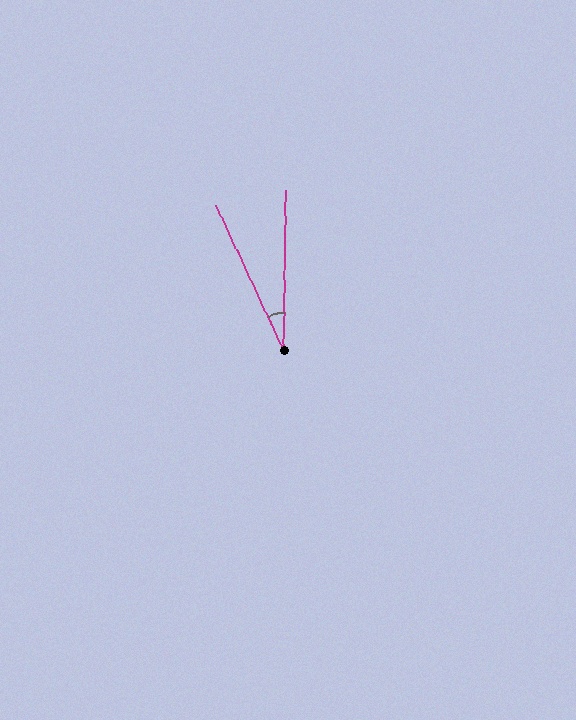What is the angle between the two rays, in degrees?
Approximately 26 degrees.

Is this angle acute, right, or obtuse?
It is acute.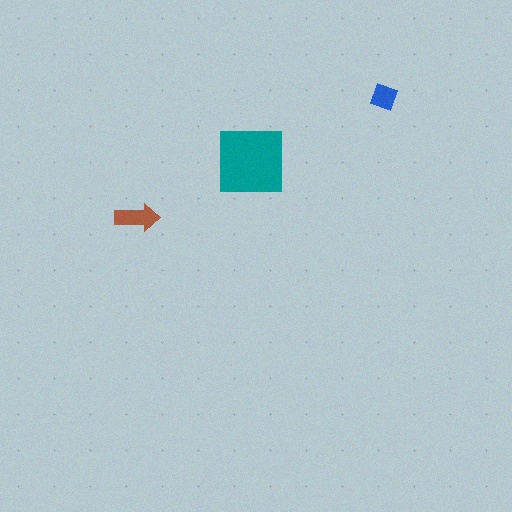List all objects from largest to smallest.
The teal square, the brown arrow, the blue diamond.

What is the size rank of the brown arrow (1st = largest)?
2nd.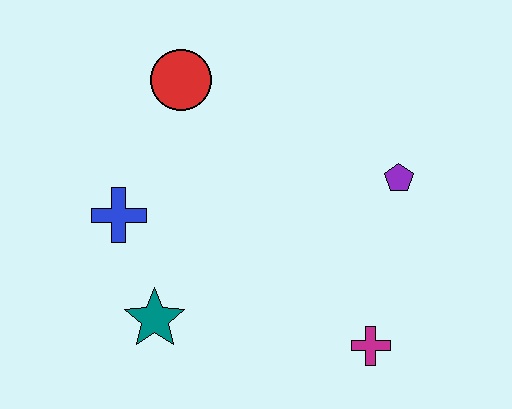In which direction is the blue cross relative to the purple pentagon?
The blue cross is to the left of the purple pentagon.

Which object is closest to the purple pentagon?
The magenta cross is closest to the purple pentagon.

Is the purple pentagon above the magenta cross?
Yes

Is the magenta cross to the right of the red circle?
Yes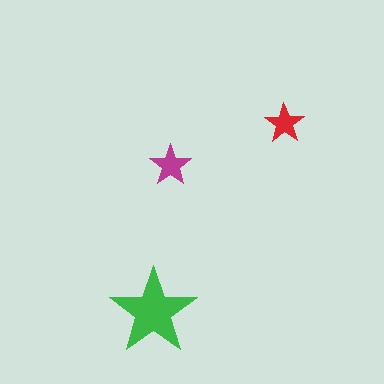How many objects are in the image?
There are 3 objects in the image.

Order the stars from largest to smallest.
the green one, the magenta one, the red one.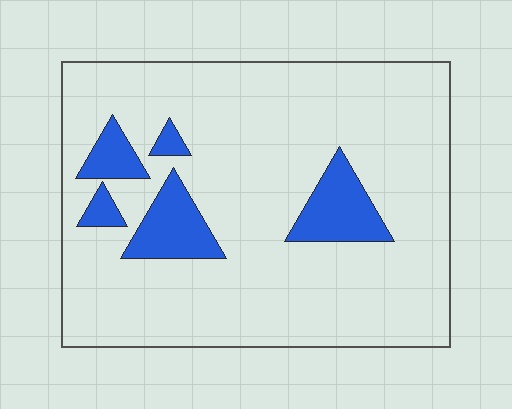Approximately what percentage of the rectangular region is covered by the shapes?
Approximately 15%.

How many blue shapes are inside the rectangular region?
5.